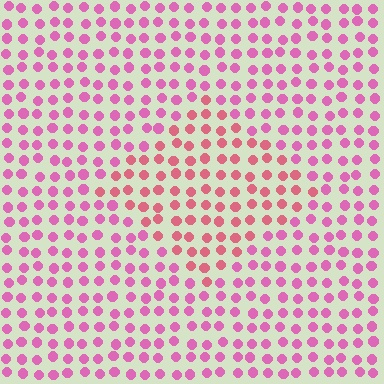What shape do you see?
I see a diamond.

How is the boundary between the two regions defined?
The boundary is defined purely by a slight shift in hue (about 28 degrees). Spacing, size, and orientation are identical on both sides.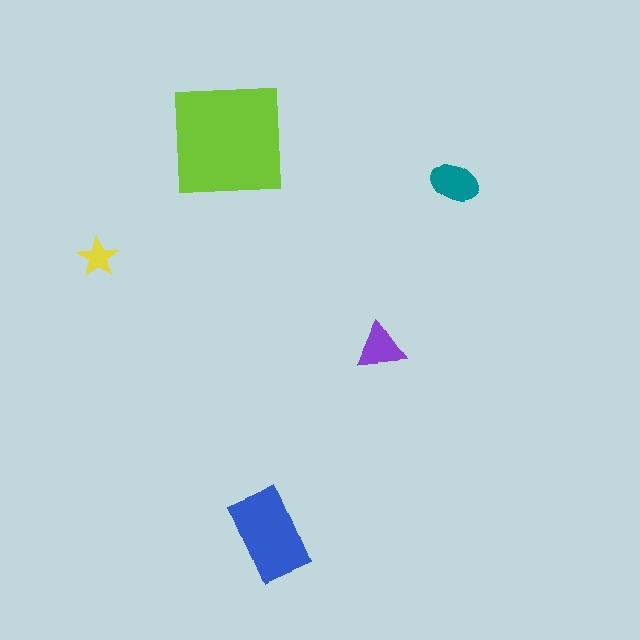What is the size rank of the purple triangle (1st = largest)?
4th.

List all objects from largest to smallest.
The lime square, the blue rectangle, the teal ellipse, the purple triangle, the yellow star.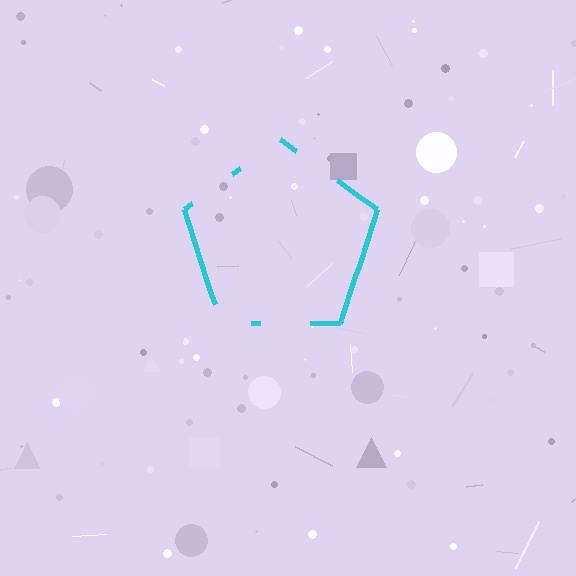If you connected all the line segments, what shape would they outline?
They would outline a pentagon.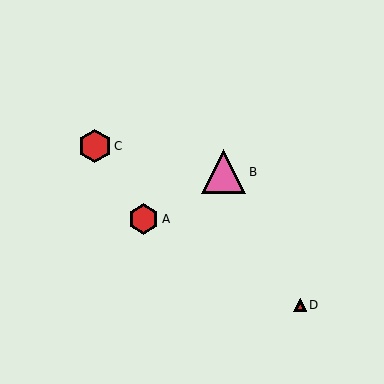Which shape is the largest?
The pink triangle (labeled B) is the largest.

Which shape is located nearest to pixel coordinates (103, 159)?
The red hexagon (labeled C) at (95, 146) is nearest to that location.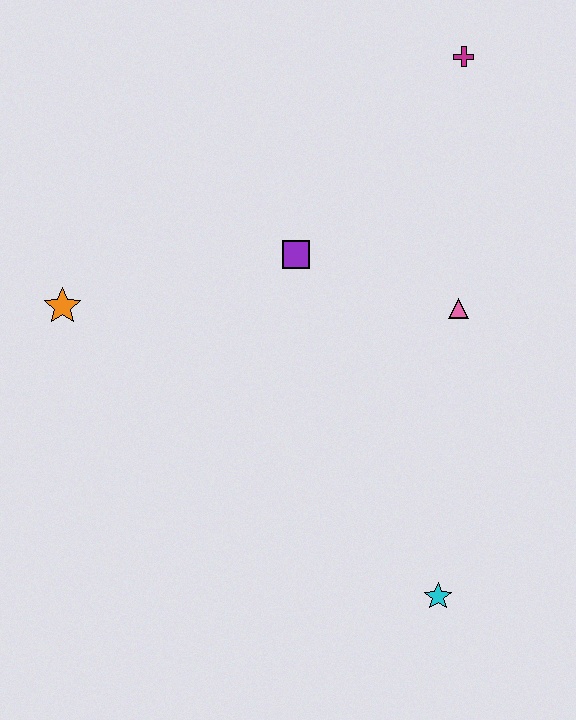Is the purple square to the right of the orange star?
Yes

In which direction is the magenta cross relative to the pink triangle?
The magenta cross is above the pink triangle.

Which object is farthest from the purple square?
The cyan star is farthest from the purple square.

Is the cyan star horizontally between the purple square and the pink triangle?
Yes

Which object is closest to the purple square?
The pink triangle is closest to the purple square.